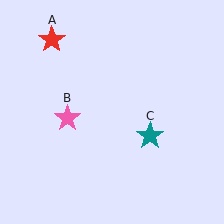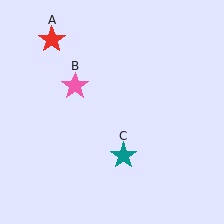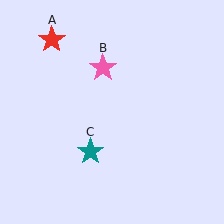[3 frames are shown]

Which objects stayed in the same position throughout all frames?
Red star (object A) remained stationary.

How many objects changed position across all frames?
2 objects changed position: pink star (object B), teal star (object C).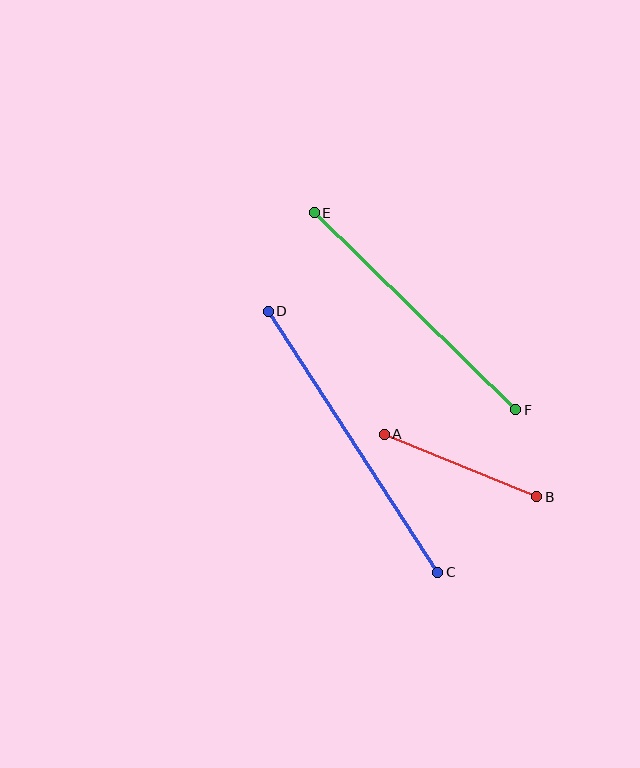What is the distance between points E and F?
The distance is approximately 282 pixels.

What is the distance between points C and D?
The distance is approximately 311 pixels.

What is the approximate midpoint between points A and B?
The midpoint is at approximately (460, 465) pixels.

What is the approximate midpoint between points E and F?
The midpoint is at approximately (415, 311) pixels.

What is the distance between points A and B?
The distance is approximately 165 pixels.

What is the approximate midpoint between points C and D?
The midpoint is at approximately (353, 442) pixels.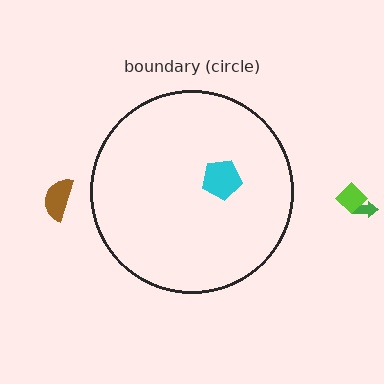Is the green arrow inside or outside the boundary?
Outside.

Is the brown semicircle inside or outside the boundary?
Outside.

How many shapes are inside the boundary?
1 inside, 3 outside.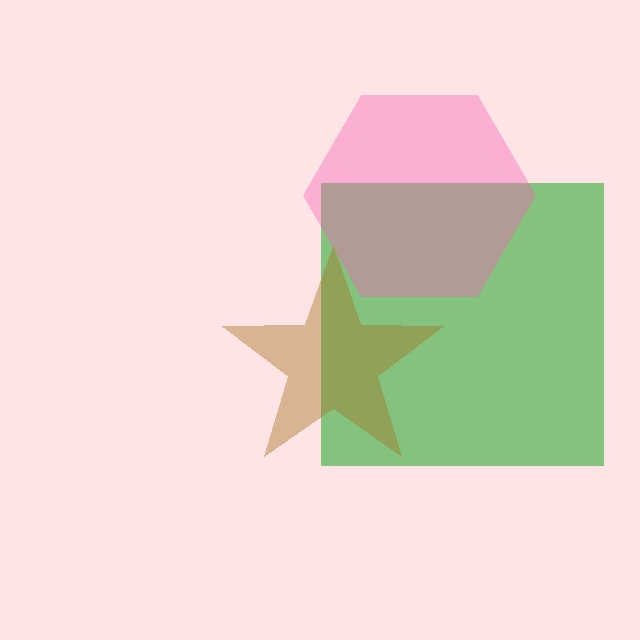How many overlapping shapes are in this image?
There are 3 overlapping shapes in the image.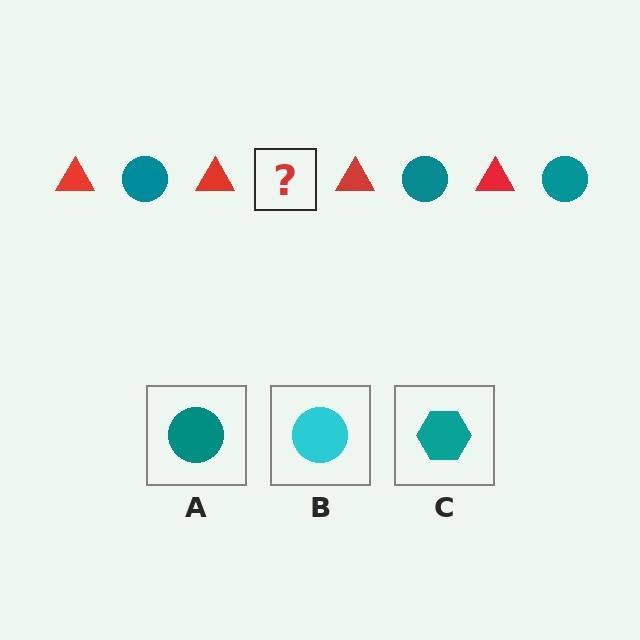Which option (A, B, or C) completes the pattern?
A.